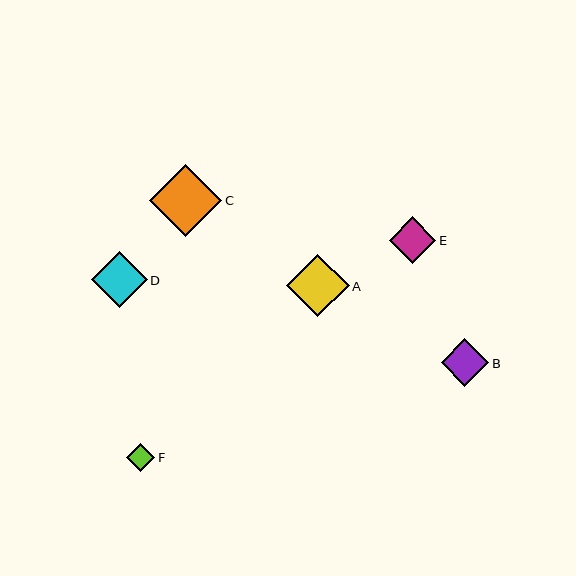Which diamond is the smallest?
Diamond F is the smallest with a size of approximately 28 pixels.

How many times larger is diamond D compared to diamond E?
Diamond D is approximately 1.2 times the size of diamond E.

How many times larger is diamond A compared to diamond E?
Diamond A is approximately 1.3 times the size of diamond E.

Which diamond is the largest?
Diamond C is the largest with a size of approximately 72 pixels.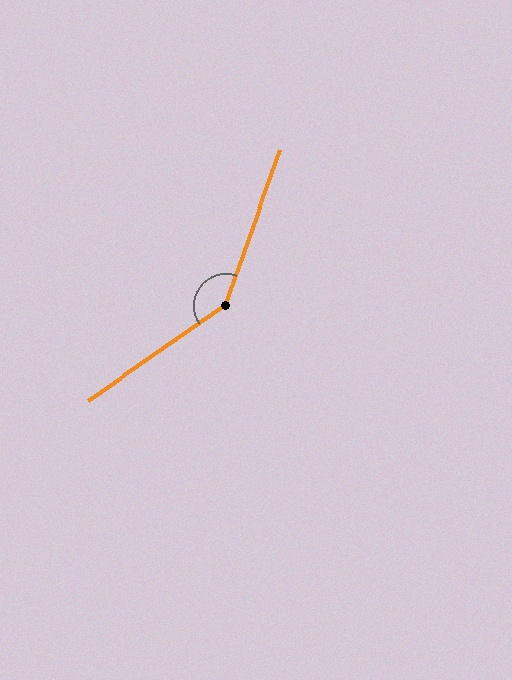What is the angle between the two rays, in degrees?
Approximately 144 degrees.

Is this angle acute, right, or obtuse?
It is obtuse.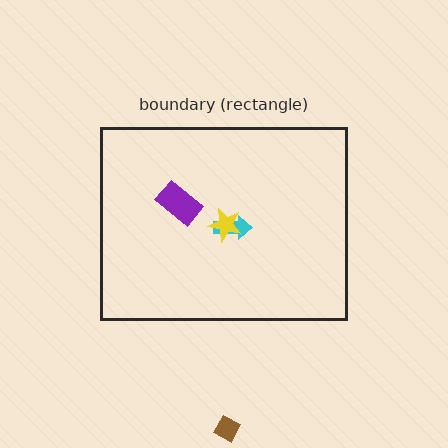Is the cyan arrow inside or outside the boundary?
Inside.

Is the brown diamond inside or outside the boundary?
Outside.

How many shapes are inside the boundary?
3 inside, 1 outside.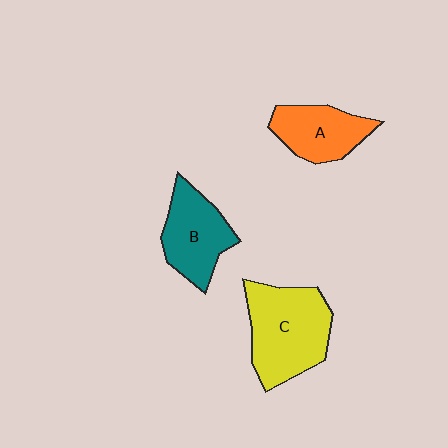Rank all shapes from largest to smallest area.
From largest to smallest: C (yellow), B (teal), A (orange).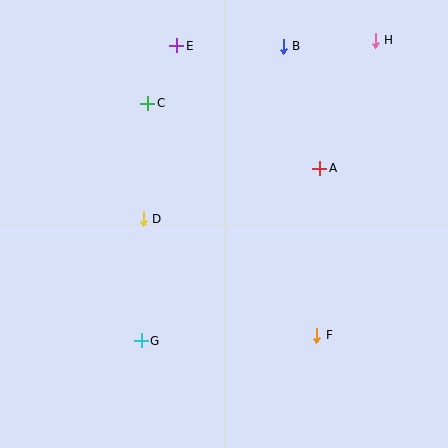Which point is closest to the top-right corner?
Point H is closest to the top-right corner.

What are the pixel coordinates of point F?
Point F is at (317, 335).